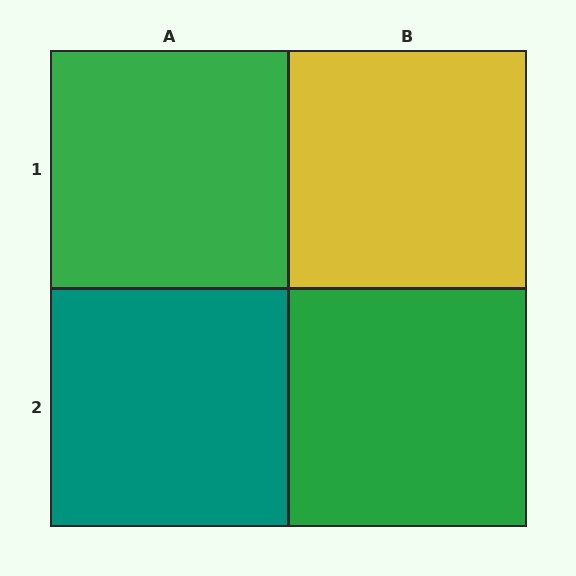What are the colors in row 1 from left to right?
Green, yellow.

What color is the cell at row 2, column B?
Green.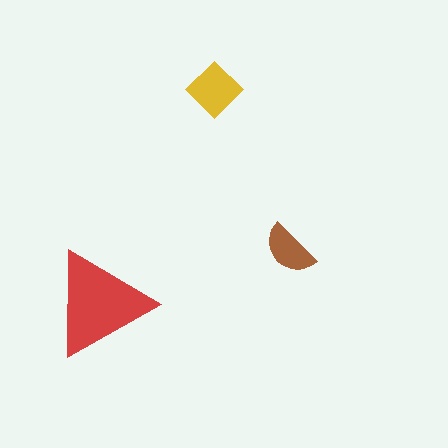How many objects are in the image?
There are 3 objects in the image.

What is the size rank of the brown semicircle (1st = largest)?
3rd.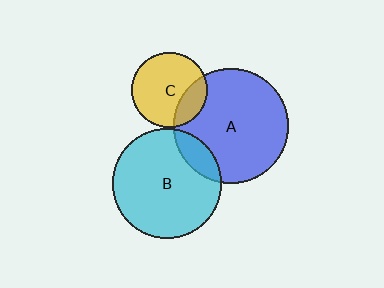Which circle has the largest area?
Circle A (blue).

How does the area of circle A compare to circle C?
Approximately 2.3 times.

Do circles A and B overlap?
Yes.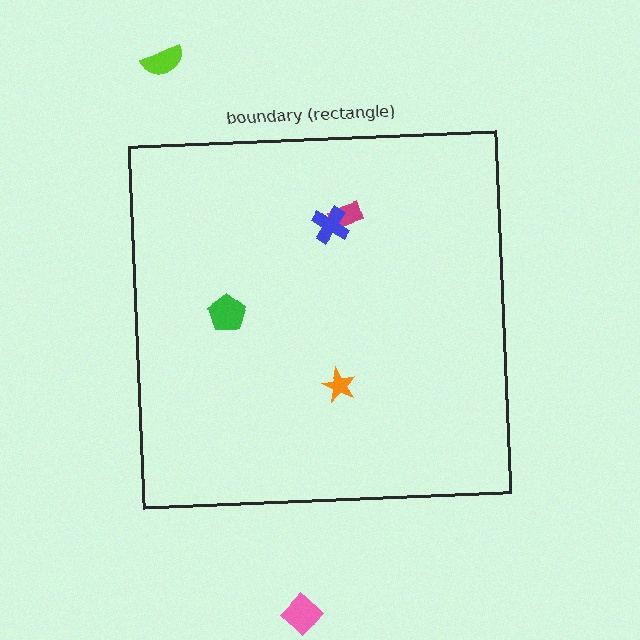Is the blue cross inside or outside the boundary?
Inside.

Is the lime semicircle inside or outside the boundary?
Outside.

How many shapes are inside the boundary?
4 inside, 2 outside.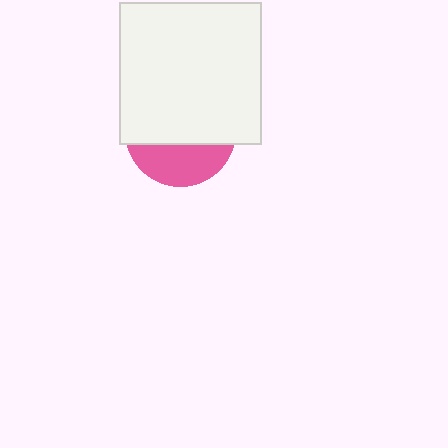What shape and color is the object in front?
The object in front is a white square.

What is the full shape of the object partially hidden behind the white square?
The partially hidden object is a pink circle.